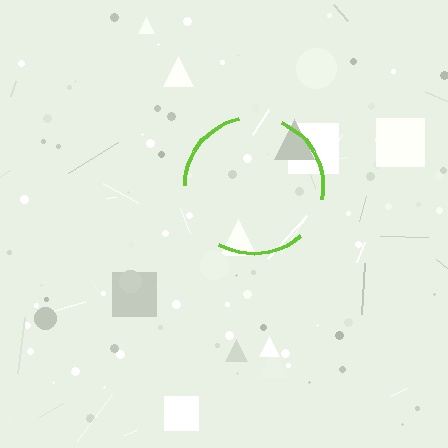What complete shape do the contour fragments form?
The contour fragments form a circle.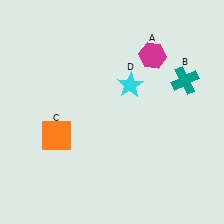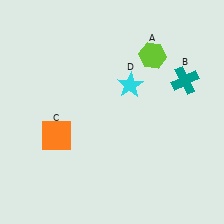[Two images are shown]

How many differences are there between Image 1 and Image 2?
There is 1 difference between the two images.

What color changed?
The hexagon (A) changed from magenta in Image 1 to lime in Image 2.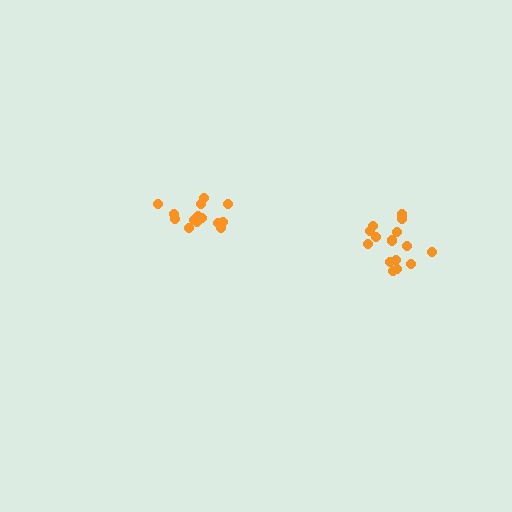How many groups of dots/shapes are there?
There are 2 groups.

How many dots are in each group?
Group 1: 15 dots, Group 2: 15 dots (30 total).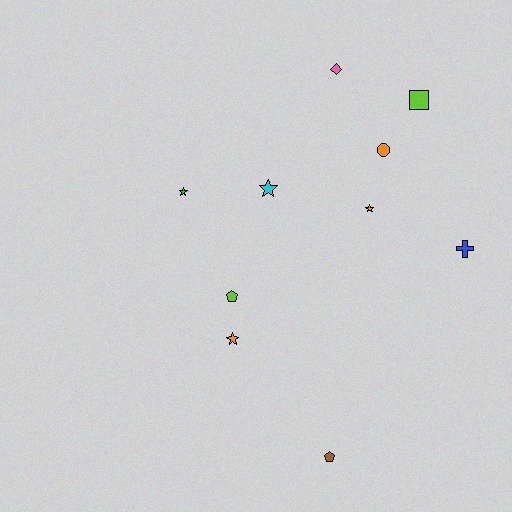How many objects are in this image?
There are 10 objects.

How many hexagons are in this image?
There are no hexagons.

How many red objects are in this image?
There are no red objects.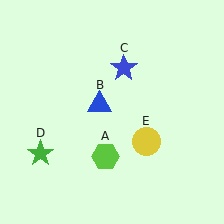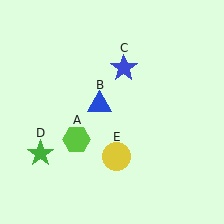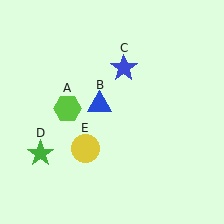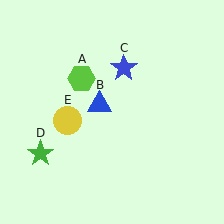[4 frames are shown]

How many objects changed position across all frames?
2 objects changed position: lime hexagon (object A), yellow circle (object E).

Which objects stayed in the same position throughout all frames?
Blue triangle (object B) and blue star (object C) and green star (object D) remained stationary.